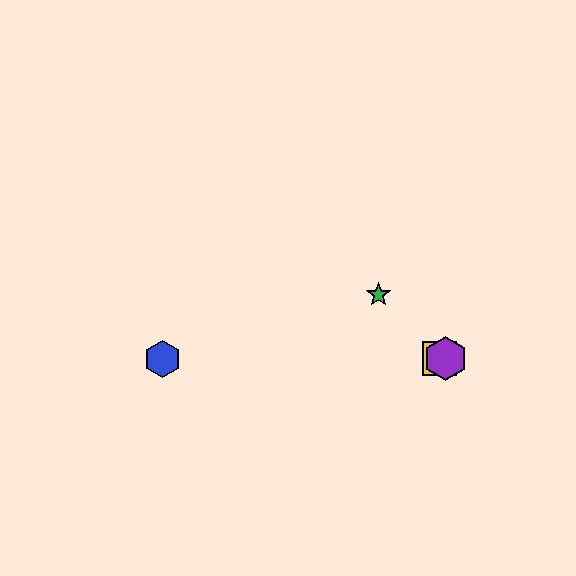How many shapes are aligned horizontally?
4 shapes (the red hexagon, the blue hexagon, the yellow square, the purple hexagon) are aligned horizontally.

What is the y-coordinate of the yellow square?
The yellow square is at y≈359.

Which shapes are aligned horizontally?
The red hexagon, the blue hexagon, the yellow square, the purple hexagon are aligned horizontally.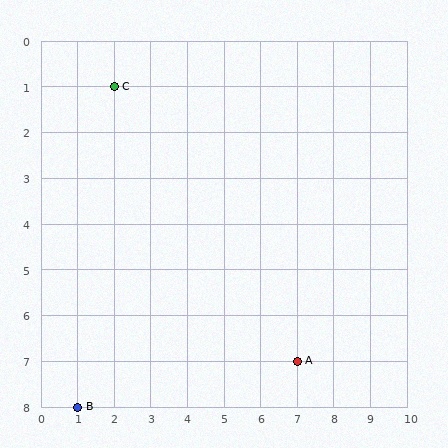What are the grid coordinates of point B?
Point B is at grid coordinates (1, 8).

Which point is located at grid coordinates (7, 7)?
Point A is at (7, 7).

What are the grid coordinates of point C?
Point C is at grid coordinates (2, 1).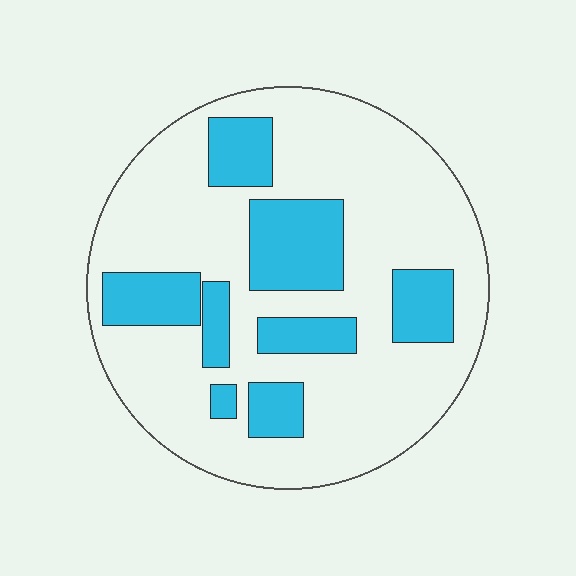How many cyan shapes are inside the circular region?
8.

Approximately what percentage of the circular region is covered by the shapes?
Approximately 25%.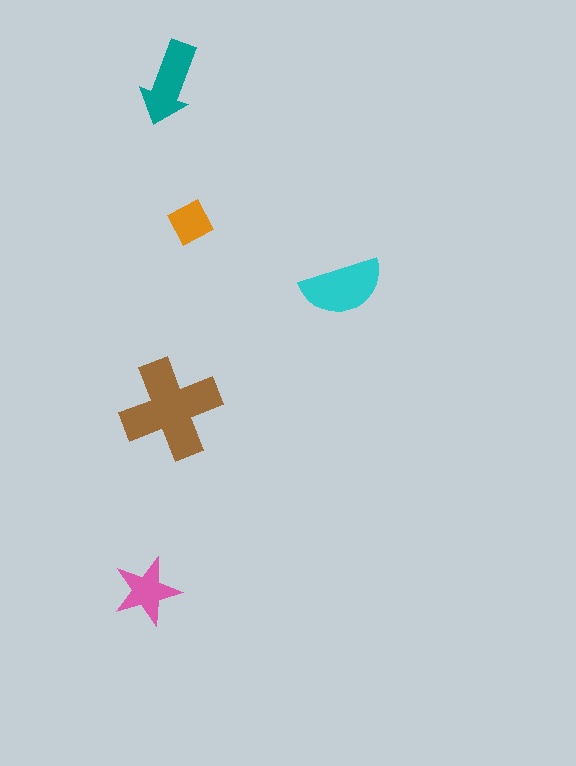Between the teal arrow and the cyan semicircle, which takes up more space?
The cyan semicircle.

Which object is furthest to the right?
The cyan semicircle is rightmost.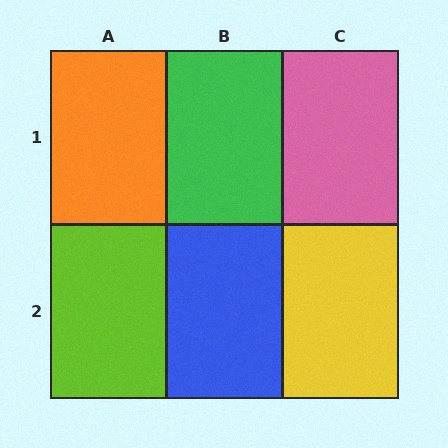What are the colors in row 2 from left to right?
Lime, blue, yellow.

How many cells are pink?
1 cell is pink.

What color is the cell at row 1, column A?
Orange.